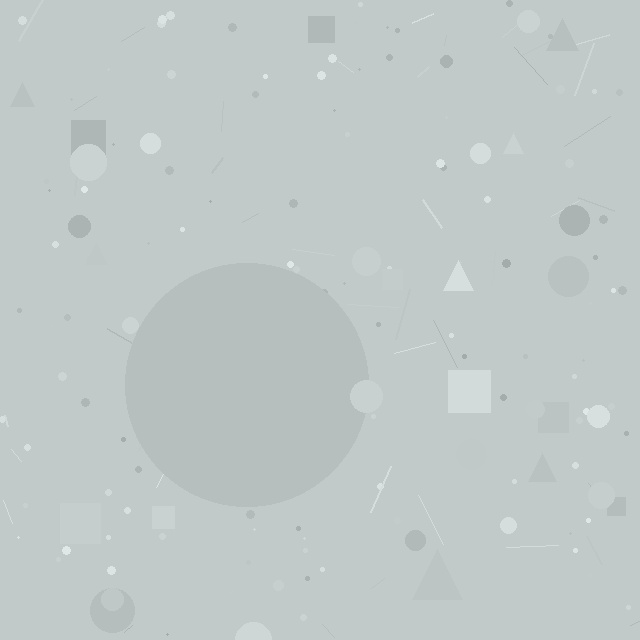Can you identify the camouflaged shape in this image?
The camouflaged shape is a circle.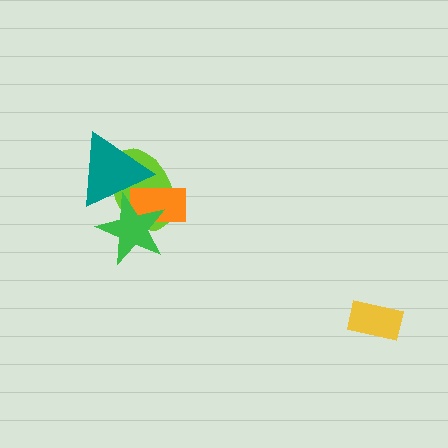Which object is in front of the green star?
The teal triangle is in front of the green star.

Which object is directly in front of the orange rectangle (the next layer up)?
The green star is directly in front of the orange rectangle.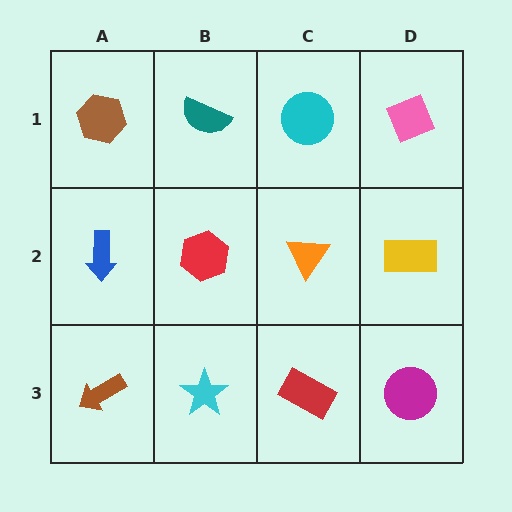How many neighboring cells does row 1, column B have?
3.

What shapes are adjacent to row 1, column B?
A red hexagon (row 2, column B), a brown hexagon (row 1, column A), a cyan circle (row 1, column C).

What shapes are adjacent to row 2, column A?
A brown hexagon (row 1, column A), a brown arrow (row 3, column A), a red hexagon (row 2, column B).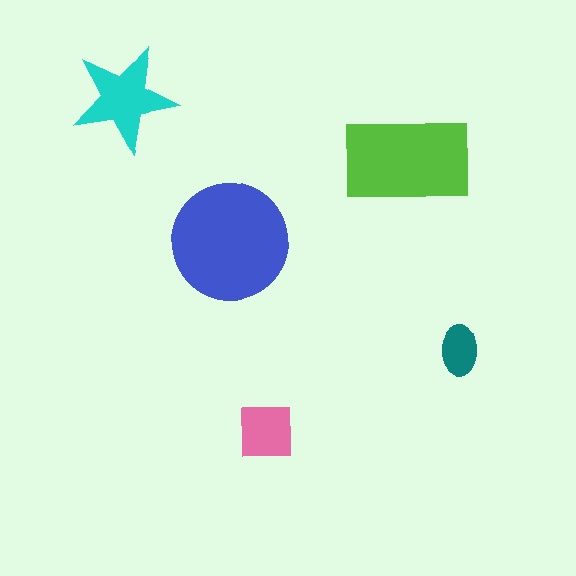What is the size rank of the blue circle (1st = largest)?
1st.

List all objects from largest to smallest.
The blue circle, the lime rectangle, the cyan star, the pink square, the teal ellipse.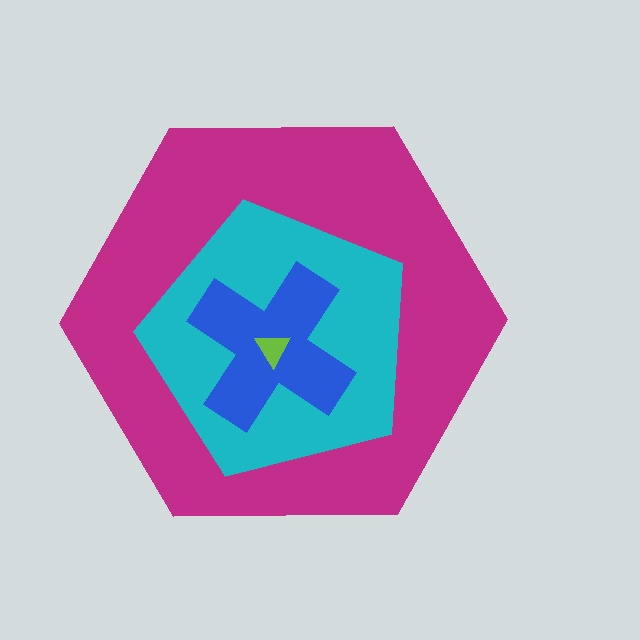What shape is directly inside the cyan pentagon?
The blue cross.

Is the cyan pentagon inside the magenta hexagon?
Yes.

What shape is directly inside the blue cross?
The lime triangle.